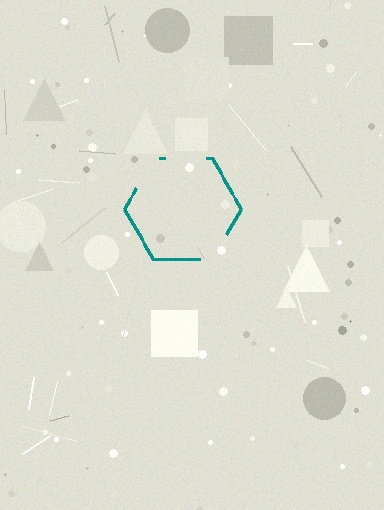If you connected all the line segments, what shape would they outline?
They would outline a hexagon.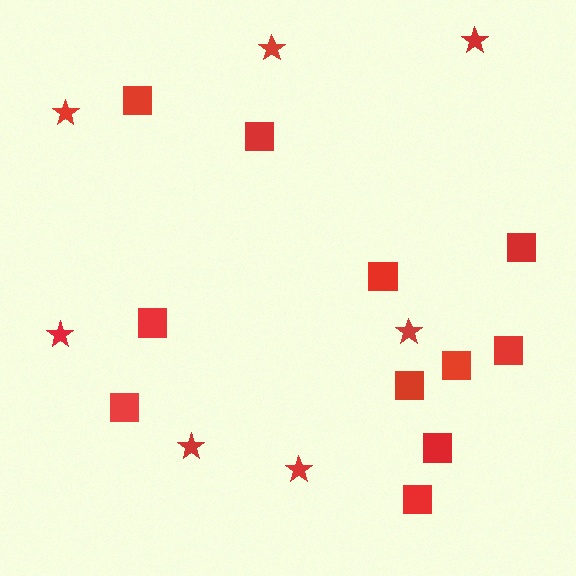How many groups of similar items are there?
There are 2 groups: one group of stars (7) and one group of squares (11).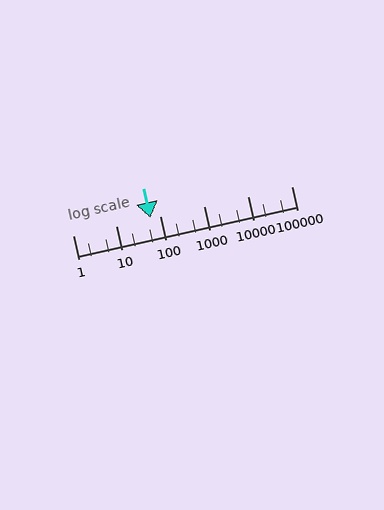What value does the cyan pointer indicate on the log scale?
The pointer indicates approximately 61.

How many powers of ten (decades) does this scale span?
The scale spans 5 decades, from 1 to 100000.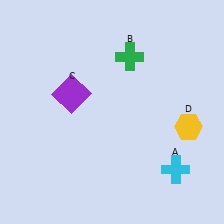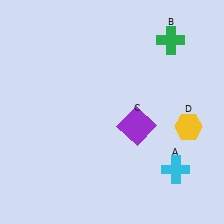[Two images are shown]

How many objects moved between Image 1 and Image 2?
2 objects moved between the two images.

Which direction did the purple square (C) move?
The purple square (C) moved right.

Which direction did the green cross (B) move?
The green cross (B) moved right.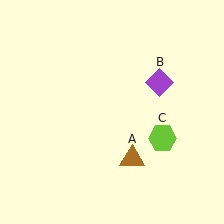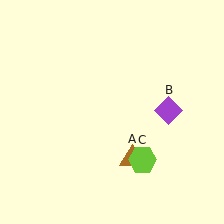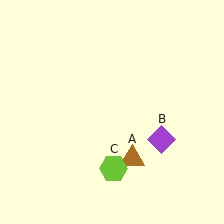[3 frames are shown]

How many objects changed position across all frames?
2 objects changed position: purple diamond (object B), lime hexagon (object C).